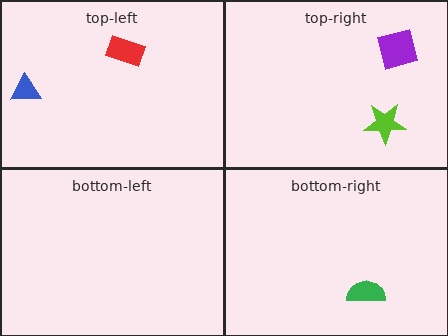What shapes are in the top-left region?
The blue triangle, the red rectangle.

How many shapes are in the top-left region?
2.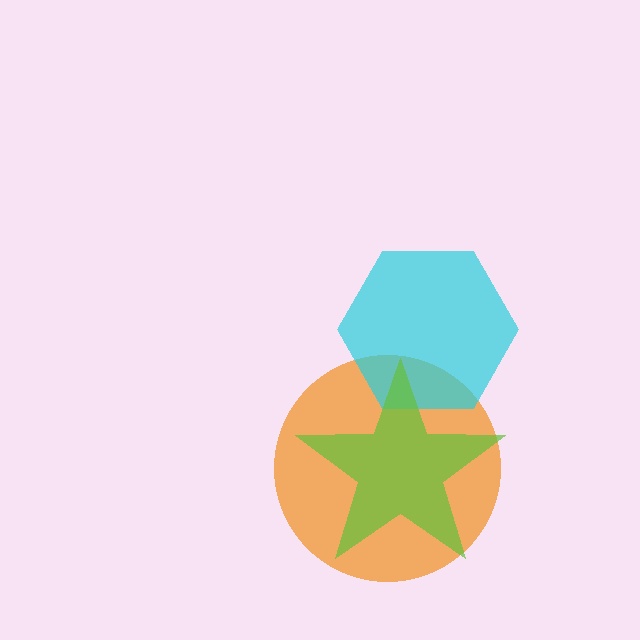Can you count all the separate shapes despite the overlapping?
Yes, there are 3 separate shapes.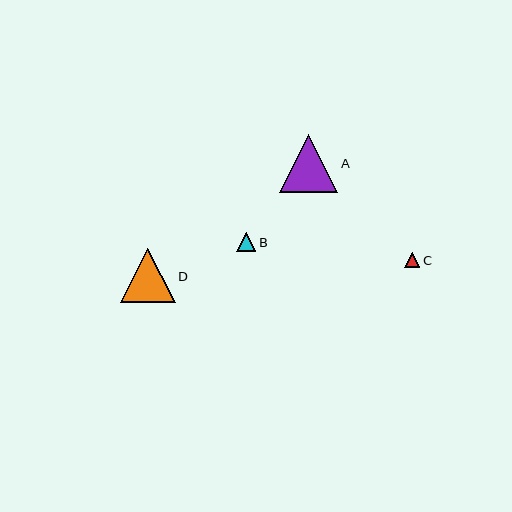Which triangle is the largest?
Triangle A is the largest with a size of approximately 58 pixels.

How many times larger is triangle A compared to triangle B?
Triangle A is approximately 3.0 times the size of triangle B.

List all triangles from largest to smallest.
From largest to smallest: A, D, B, C.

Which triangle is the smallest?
Triangle C is the smallest with a size of approximately 15 pixels.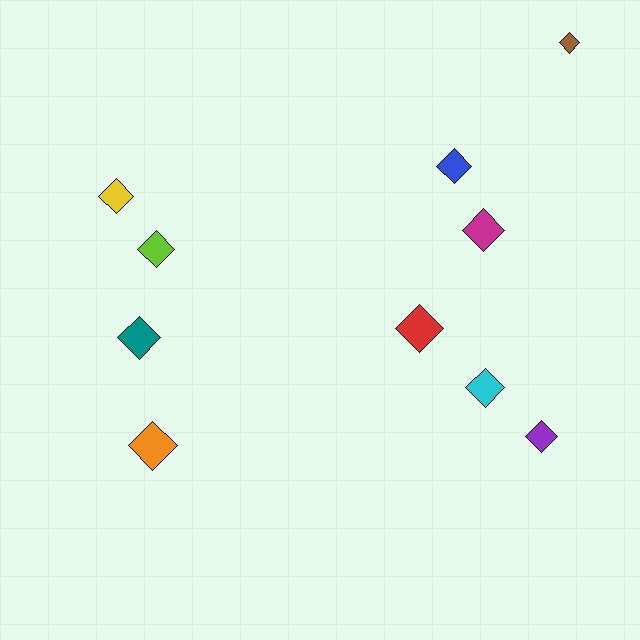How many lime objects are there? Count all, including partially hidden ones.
There is 1 lime object.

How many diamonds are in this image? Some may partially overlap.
There are 10 diamonds.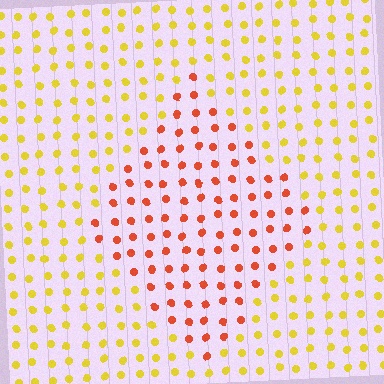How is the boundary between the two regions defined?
The boundary is defined purely by a slight shift in hue (about 45 degrees). Spacing, size, and orientation are identical on both sides.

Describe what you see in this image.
The image is filled with small yellow elements in a uniform arrangement. A diamond-shaped region is visible where the elements are tinted to a slightly different hue, forming a subtle color boundary.